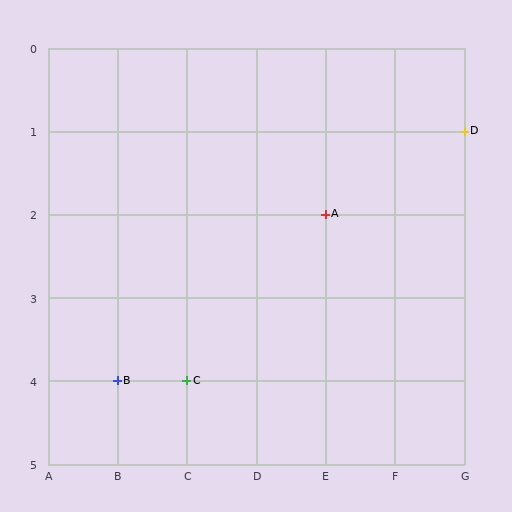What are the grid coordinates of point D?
Point D is at grid coordinates (G, 1).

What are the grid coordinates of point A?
Point A is at grid coordinates (E, 2).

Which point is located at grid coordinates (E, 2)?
Point A is at (E, 2).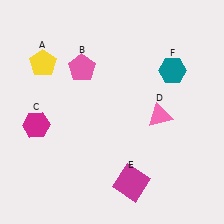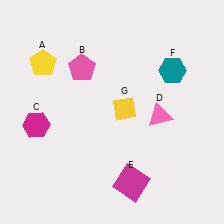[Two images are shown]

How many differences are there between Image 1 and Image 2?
There is 1 difference between the two images.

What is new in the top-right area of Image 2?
A yellow diamond (G) was added in the top-right area of Image 2.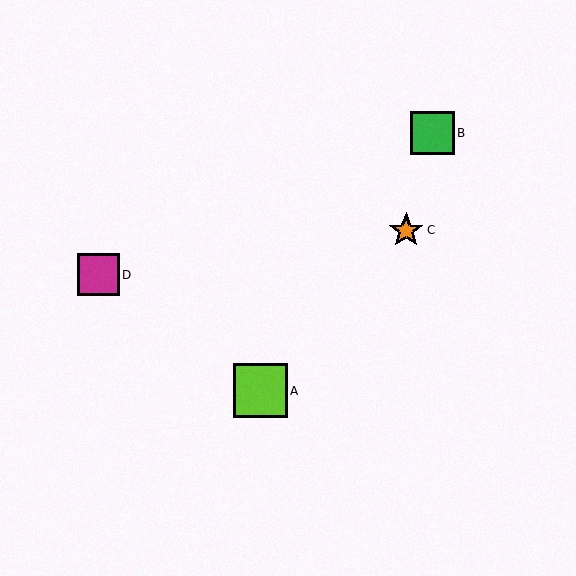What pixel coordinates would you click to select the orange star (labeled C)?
Click at (406, 230) to select the orange star C.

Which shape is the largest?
The lime square (labeled A) is the largest.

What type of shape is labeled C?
Shape C is an orange star.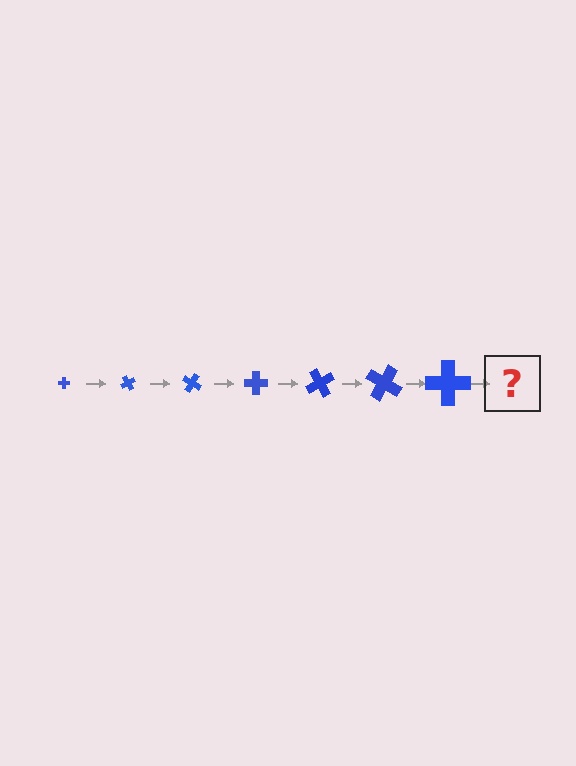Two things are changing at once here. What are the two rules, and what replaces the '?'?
The two rules are that the cross grows larger each step and it rotates 60 degrees each step. The '?' should be a cross, larger than the previous one and rotated 420 degrees from the start.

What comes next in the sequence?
The next element should be a cross, larger than the previous one and rotated 420 degrees from the start.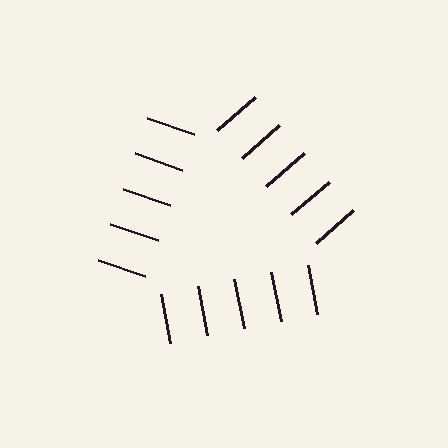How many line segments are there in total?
15 — 5 along each of the 3 edges.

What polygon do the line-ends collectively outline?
An illusory triangle — the line segments terminate on its edges but no continuous stroke is drawn.